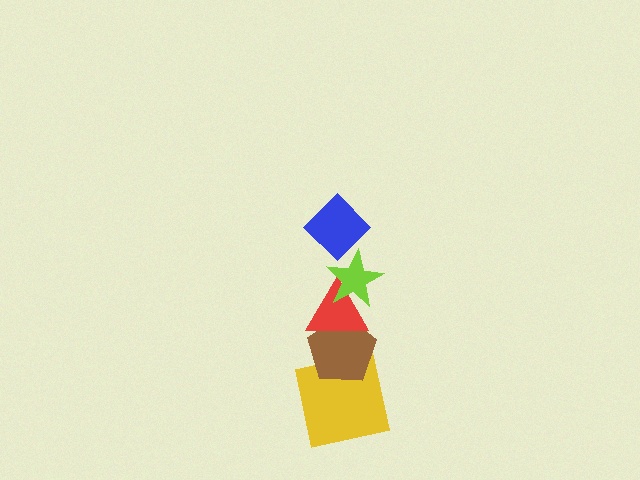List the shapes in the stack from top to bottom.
From top to bottom: the blue diamond, the lime star, the red triangle, the brown pentagon, the yellow square.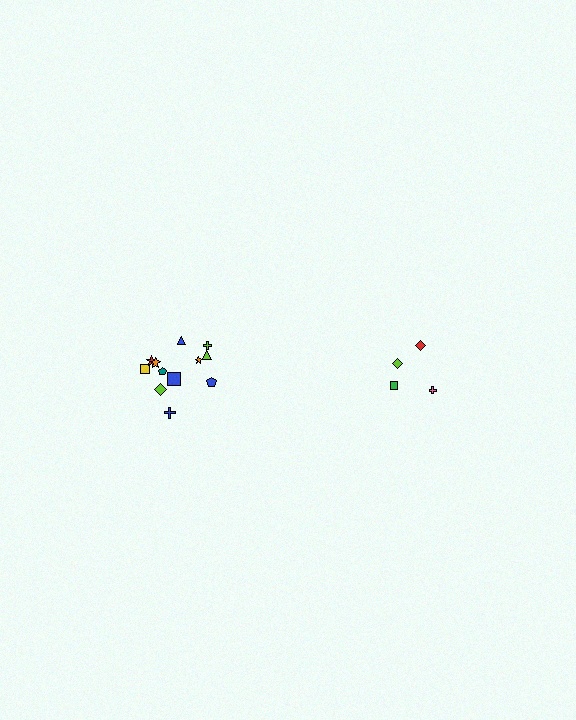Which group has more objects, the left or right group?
The left group.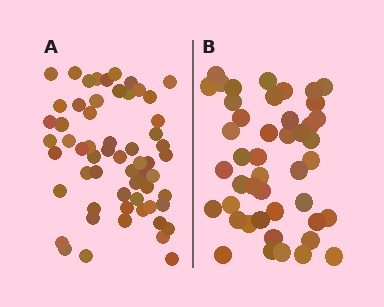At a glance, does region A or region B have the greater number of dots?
Region A (the left region) has more dots.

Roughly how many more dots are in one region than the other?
Region A has approximately 15 more dots than region B.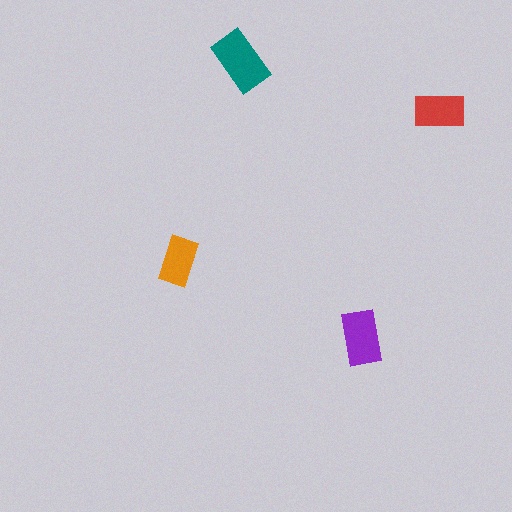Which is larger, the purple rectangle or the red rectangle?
The purple one.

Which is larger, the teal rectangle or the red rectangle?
The teal one.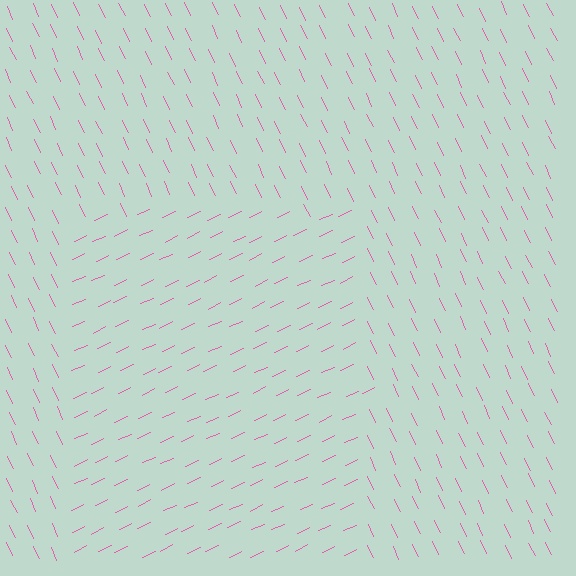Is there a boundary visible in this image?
Yes, there is a texture boundary formed by a change in line orientation.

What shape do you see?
I see a rectangle.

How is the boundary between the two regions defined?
The boundary is defined purely by a change in line orientation (approximately 90 degrees difference). All lines are the same color and thickness.